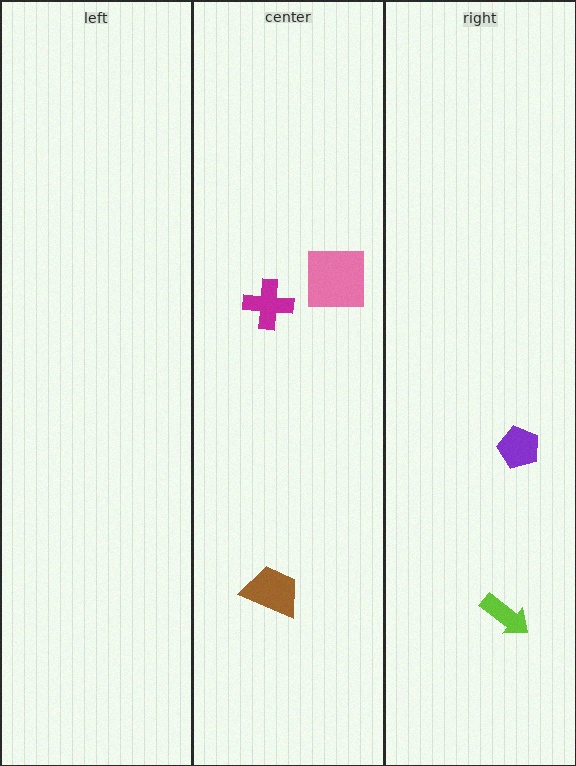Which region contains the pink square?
The center region.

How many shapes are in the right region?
2.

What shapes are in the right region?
The lime arrow, the purple pentagon.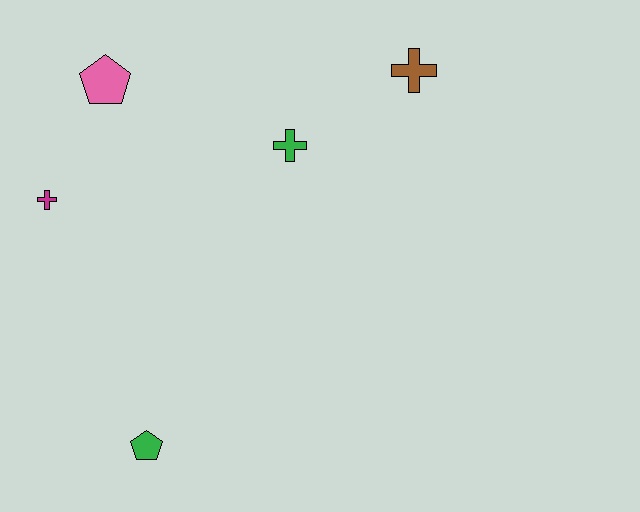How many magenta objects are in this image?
There is 1 magenta object.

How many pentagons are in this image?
There are 2 pentagons.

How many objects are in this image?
There are 5 objects.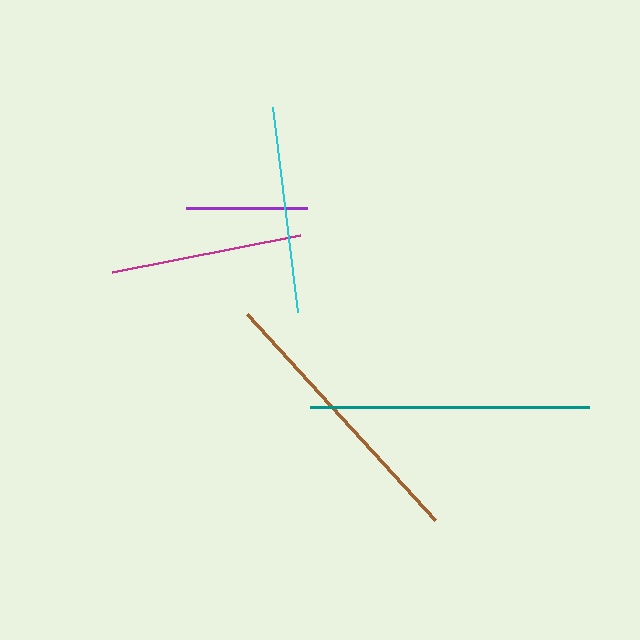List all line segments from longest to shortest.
From longest to shortest: teal, brown, cyan, magenta, purple.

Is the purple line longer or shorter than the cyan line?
The cyan line is longer than the purple line.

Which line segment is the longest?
The teal line is the longest at approximately 279 pixels.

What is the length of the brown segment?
The brown segment is approximately 279 pixels long.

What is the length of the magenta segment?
The magenta segment is approximately 192 pixels long.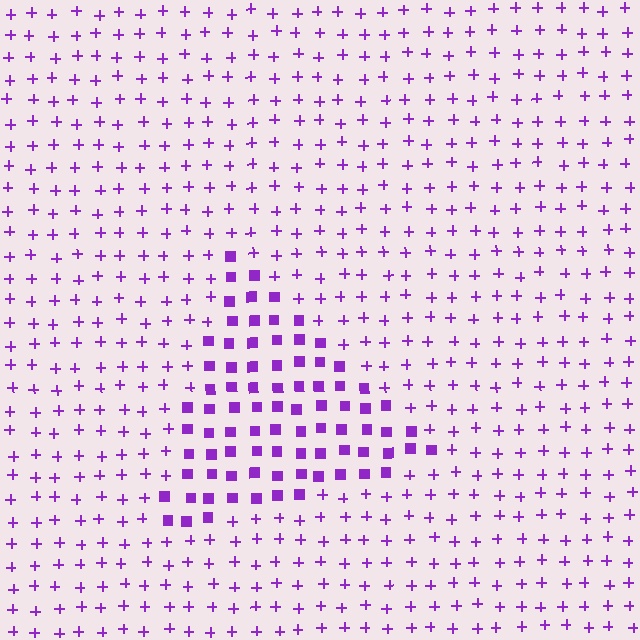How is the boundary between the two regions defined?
The boundary is defined by a change in element shape: squares inside vs. plus signs outside. All elements share the same color and spacing.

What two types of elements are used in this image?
The image uses squares inside the triangle region and plus signs outside it.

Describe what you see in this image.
The image is filled with small purple elements arranged in a uniform grid. A triangle-shaped region contains squares, while the surrounding area contains plus signs. The boundary is defined purely by the change in element shape.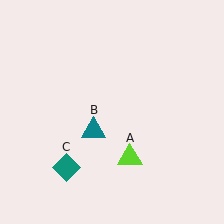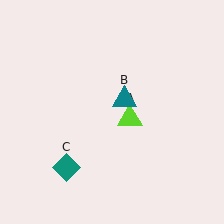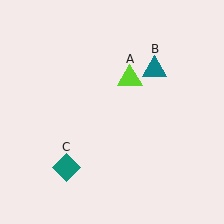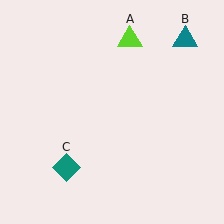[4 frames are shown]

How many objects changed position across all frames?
2 objects changed position: lime triangle (object A), teal triangle (object B).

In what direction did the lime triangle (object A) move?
The lime triangle (object A) moved up.